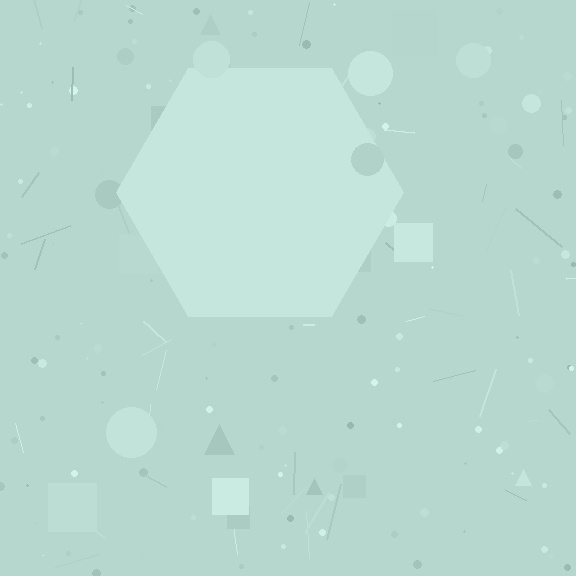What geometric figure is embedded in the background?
A hexagon is embedded in the background.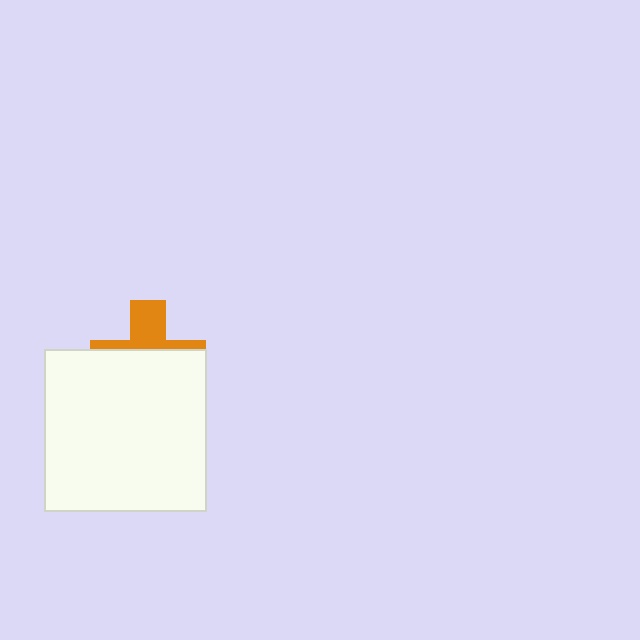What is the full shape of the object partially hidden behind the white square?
The partially hidden object is an orange cross.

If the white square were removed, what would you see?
You would see the complete orange cross.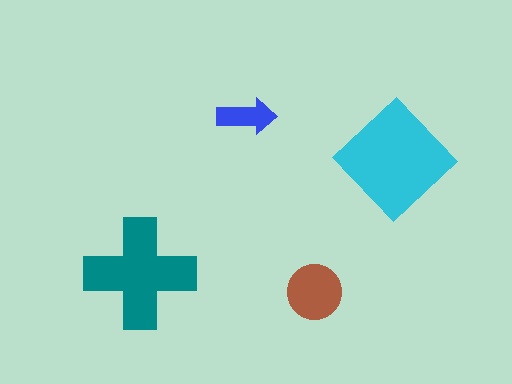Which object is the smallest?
The blue arrow.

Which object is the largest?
The cyan diamond.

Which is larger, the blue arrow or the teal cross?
The teal cross.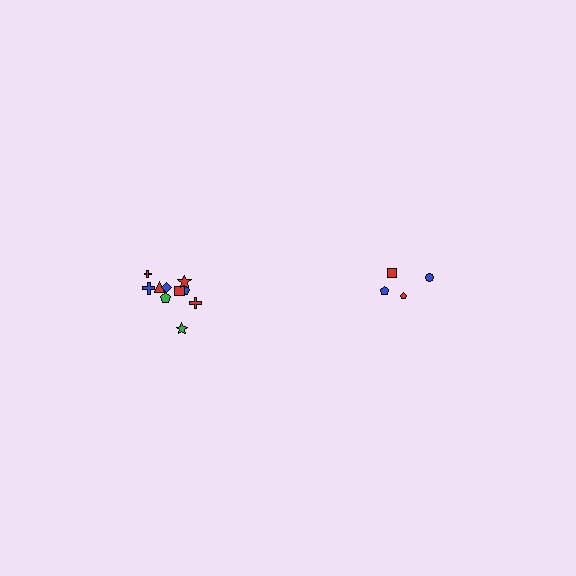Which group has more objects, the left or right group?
The left group.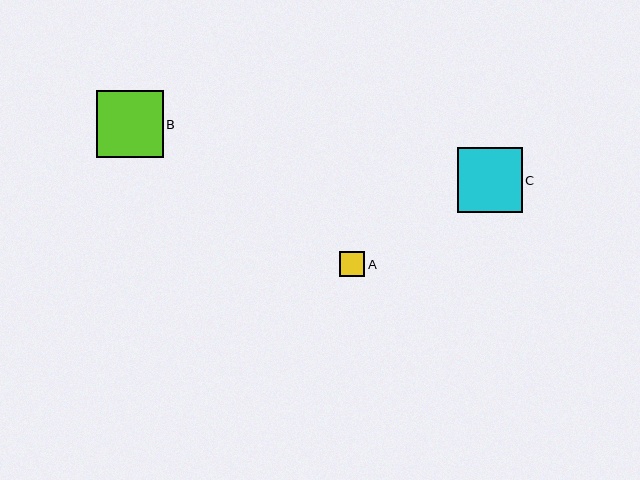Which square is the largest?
Square B is the largest with a size of approximately 67 pixels.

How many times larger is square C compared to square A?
Square C is approximately 2.6 times the size of square A.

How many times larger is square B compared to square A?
Square B is approximately 2.7 times the size of square A.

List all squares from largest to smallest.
From largest to smallest: B, C, A.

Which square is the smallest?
Square A is the smallest with a size of approximately 25 pixels.